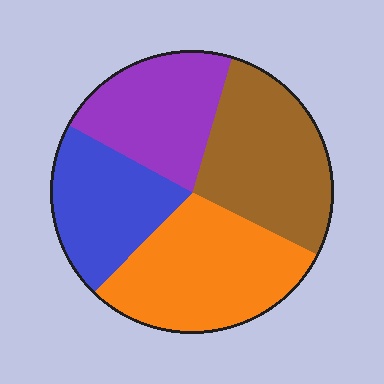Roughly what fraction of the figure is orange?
Orange covers 30% of the figure.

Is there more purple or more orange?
Orange.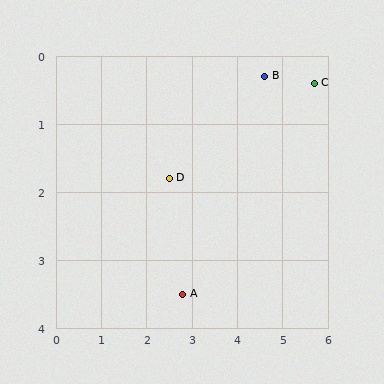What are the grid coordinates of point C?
Point C is at approximately (5.7, 0.4).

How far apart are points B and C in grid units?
Points B and C are about 1.1 grid units apart.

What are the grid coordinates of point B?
Point B is at approximately (4.6, 0.3).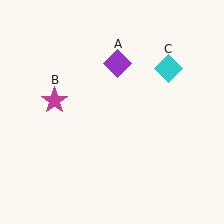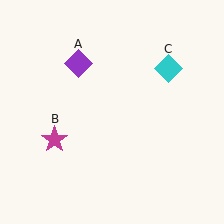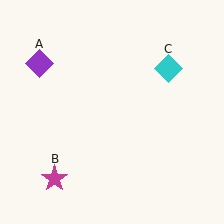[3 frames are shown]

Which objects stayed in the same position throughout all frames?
Cyan diamond (object C) remained stationary.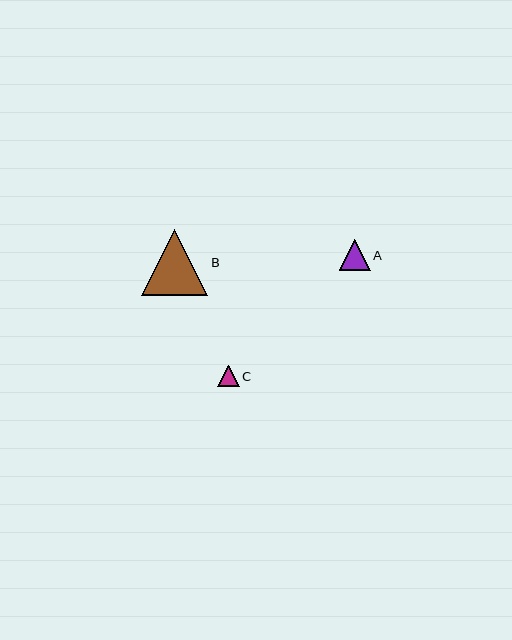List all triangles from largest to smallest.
From largest to smallest: B, A, C.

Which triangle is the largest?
Triangle B is the largest with a size of approximately 66 pixels.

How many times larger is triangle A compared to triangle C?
Triangle A is approximately 1.4 times the size of triangle C.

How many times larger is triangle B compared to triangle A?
Triangle B is approximately 2.1 times the size of triangle A.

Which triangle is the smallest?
Triangle C is the smallest with a size of approximately 22 pixels.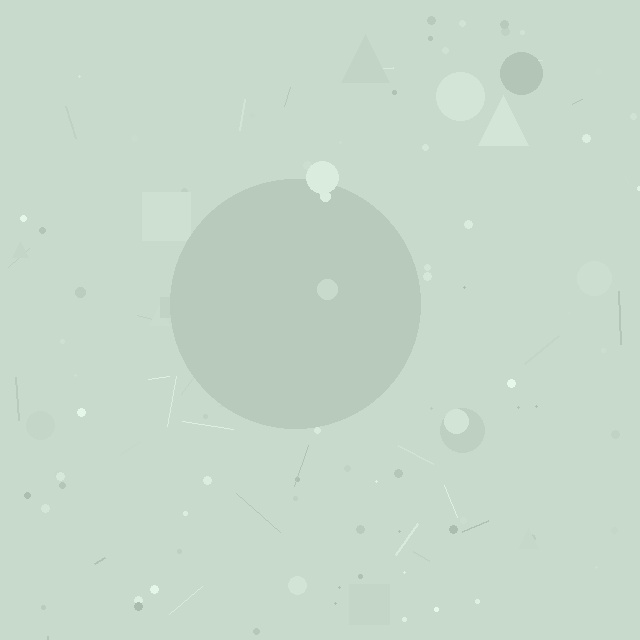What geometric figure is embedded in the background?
A circle is embedded in the background.